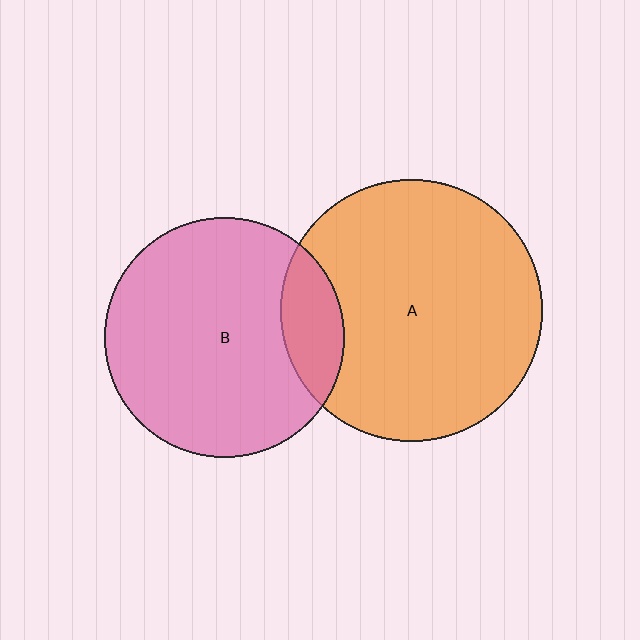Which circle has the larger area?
Circle A (orange).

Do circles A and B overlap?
Yes.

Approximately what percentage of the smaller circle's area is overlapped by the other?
Approximately 15%.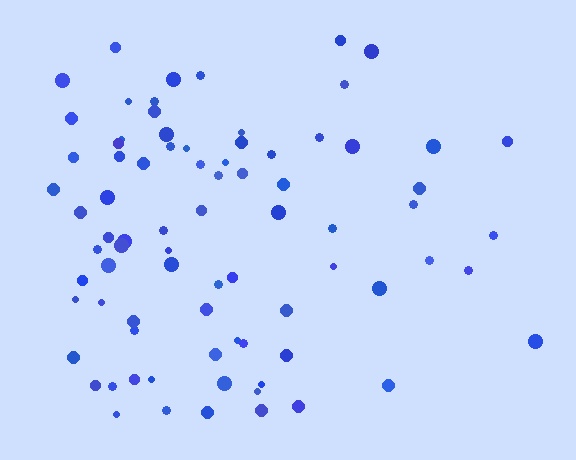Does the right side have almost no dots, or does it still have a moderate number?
Still a moderate number, just noticeably fewer than the left.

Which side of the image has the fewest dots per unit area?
The right.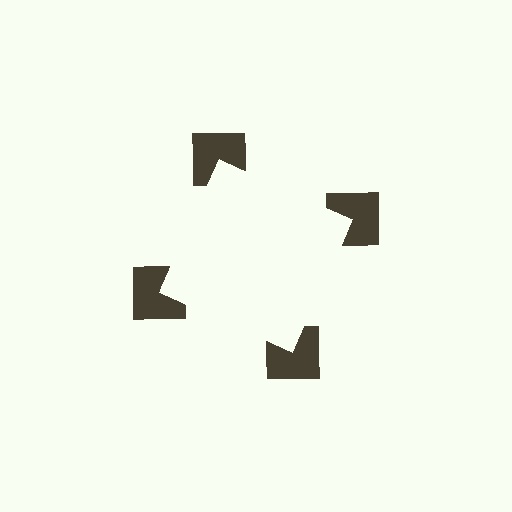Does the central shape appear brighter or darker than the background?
It typically appears slightly brighter than the background, even though no actual brightness change is drawn.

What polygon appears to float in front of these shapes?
An illusory square — its edges are inferred from the aligned wedge cuts in the notched squares, not physically drawn.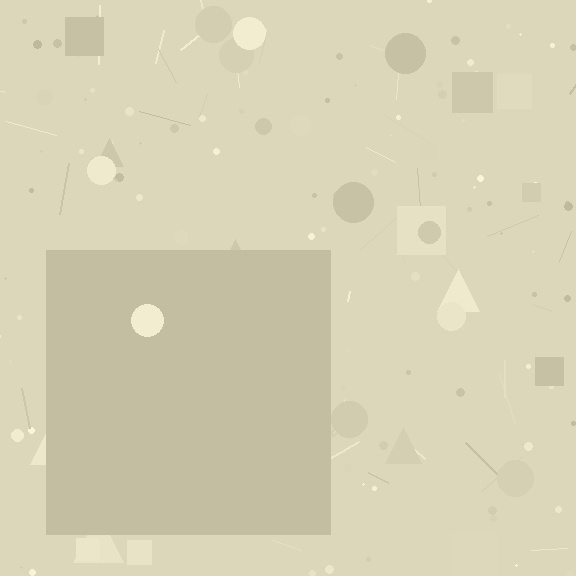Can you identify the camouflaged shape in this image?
The camouflaged shape is a square.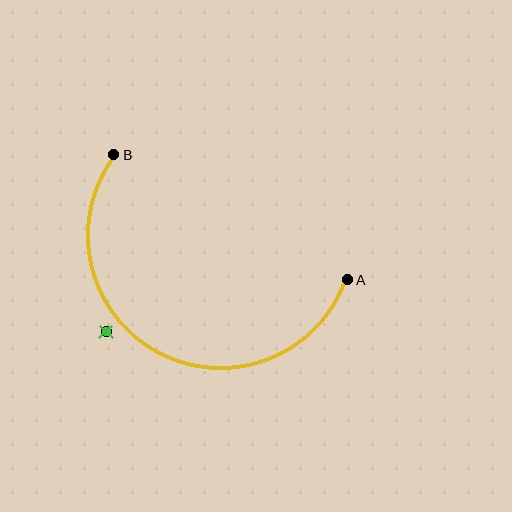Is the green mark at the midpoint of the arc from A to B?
No — the green mark does not lie on the arc at all. It sits slightly outside the curve.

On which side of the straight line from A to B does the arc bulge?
The arc bulges below the straight line connecting A and B.